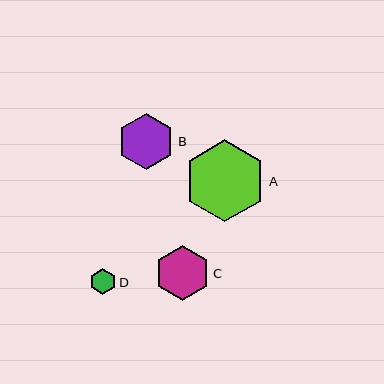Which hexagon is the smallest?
Hexagon D is the smallest with a size of approximately 26 pixels.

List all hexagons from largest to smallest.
From largest to smallest: A, B, C, D.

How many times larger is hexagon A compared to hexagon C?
Hexagon A is approximately 1.5 times the size of hexagon C.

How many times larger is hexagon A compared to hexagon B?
Hexagon A is approximately 1.4 times the size of hexagon B.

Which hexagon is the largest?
Hexagon A is the largest with a size of approximately 82 pixels.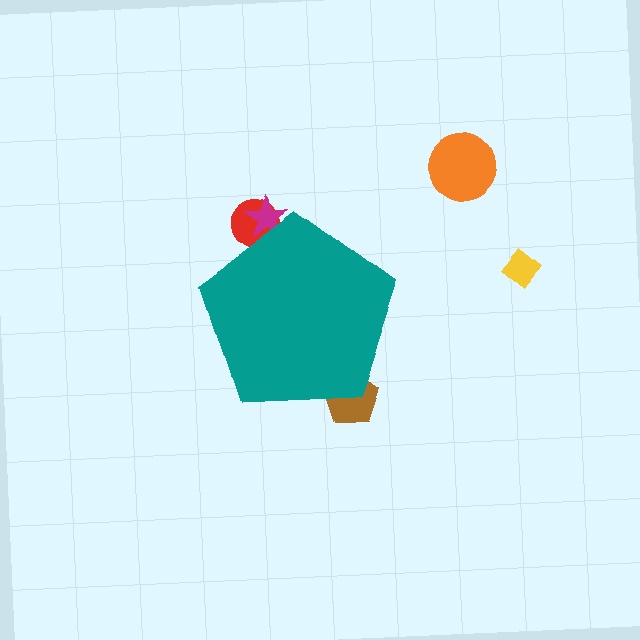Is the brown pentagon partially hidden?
Yes, the brown pentagon is partially hidden behind the teal pentagon.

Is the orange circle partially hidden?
No, the orange circle is fully visible.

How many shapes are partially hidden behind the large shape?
3 shapes are partially hidden.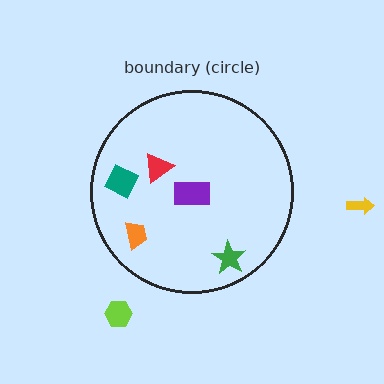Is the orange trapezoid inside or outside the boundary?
Inside.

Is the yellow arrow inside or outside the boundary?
Outside.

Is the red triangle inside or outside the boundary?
Inside.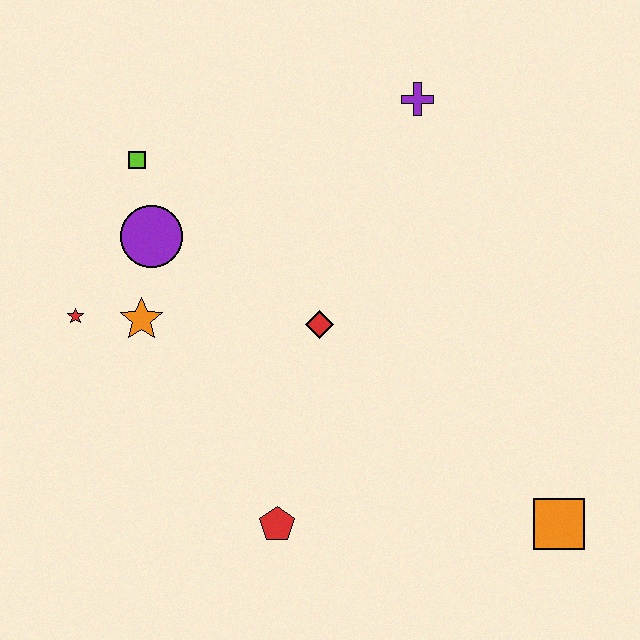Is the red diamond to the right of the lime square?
Yes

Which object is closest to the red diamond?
The orange star is closest to the red diamond.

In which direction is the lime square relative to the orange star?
The lime square is above the orange star.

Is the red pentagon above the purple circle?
No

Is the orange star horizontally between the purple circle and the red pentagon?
No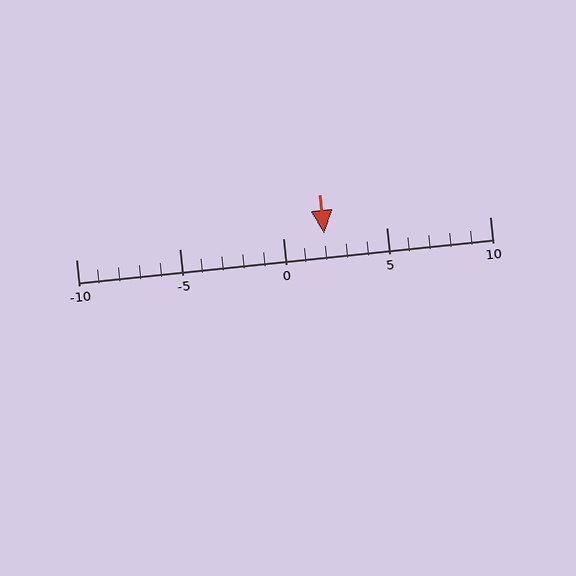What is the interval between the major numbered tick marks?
The major tick marks are spaced 5 units apart.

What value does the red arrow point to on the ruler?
The red arrow points to approximately 2.